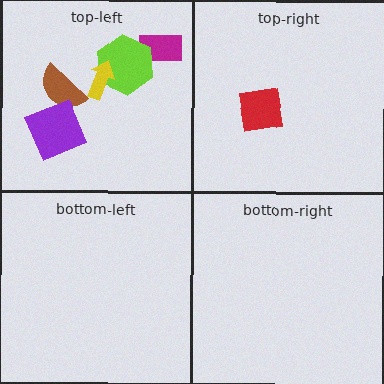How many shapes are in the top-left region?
5.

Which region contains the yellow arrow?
The top-left region.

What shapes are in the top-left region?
The brown semicircle, the magenta rectangle, the purple square, the lime hexagon, the yellow arrow.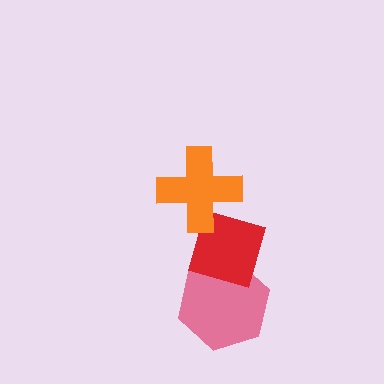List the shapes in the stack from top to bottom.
From top to bottom: the orange cross, the red diamond, the pink hexagon.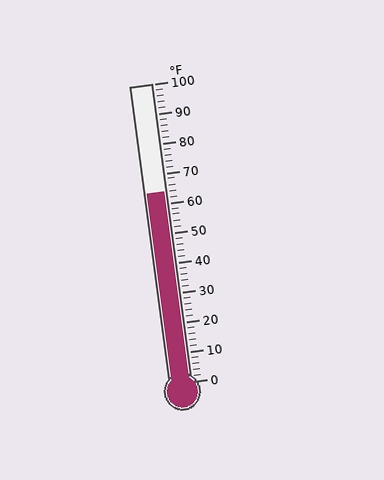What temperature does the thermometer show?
The thermometer shows approximately 64°F.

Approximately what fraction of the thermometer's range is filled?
The thermometer is filled to approximately 65% of its range.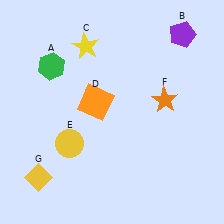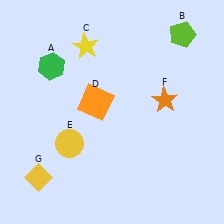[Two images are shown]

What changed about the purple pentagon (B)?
In Image 1, B is purple. In Image 2, it changed to lime.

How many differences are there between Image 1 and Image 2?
There is 1 difference between the two images.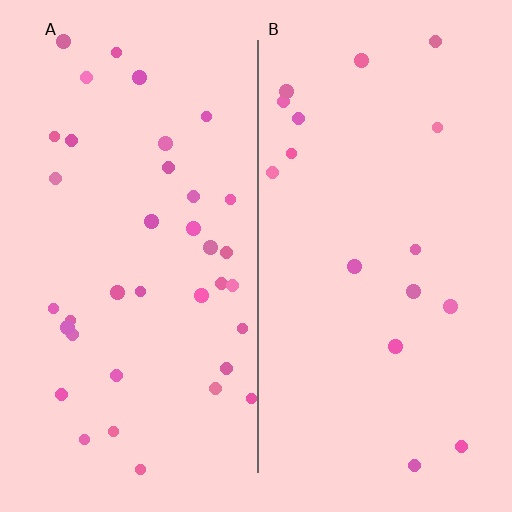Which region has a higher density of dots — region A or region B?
A (the left).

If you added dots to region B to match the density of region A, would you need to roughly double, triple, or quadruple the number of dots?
Approximately double.